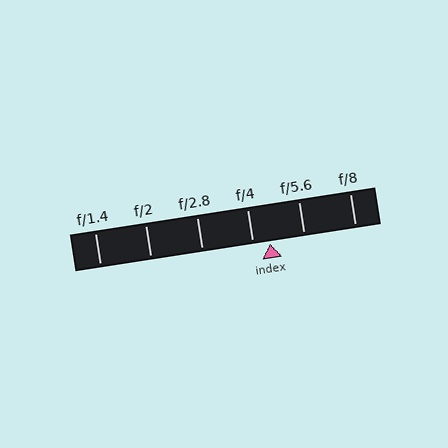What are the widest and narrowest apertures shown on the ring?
The widest aperture shown is f/1.4 and the narrowest is f/8.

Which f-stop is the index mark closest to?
The index mark is closest to f/4.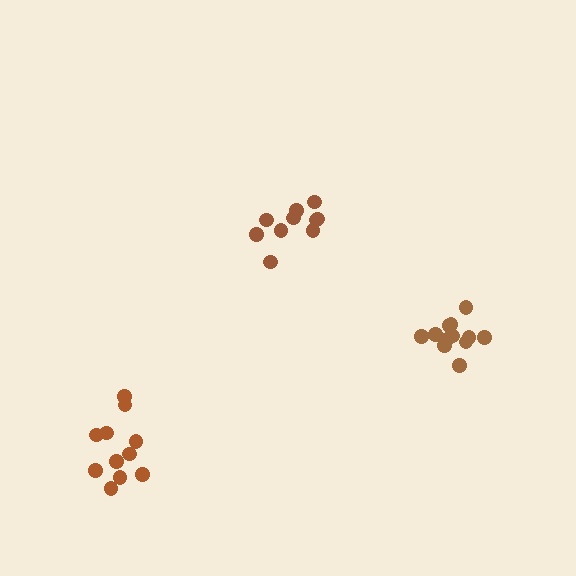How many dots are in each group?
Group 1: 10 dots, Group 2: 12 dots, Group 3: 11 dots (33 total).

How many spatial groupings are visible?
There are 3 spatial groupings.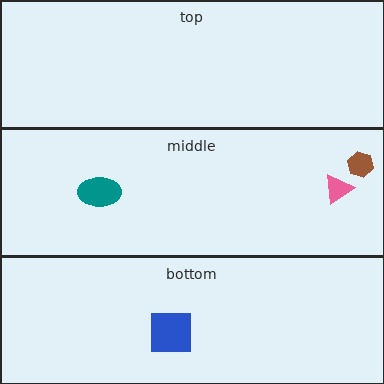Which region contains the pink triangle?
The middle region.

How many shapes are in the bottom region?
1.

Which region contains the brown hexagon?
The middle region.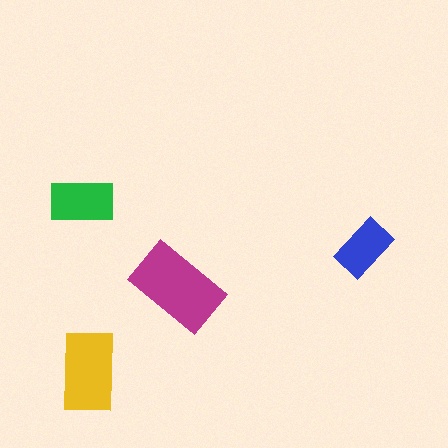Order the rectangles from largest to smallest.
the magenta one, the yellow one, the green one, the blue one.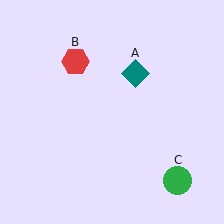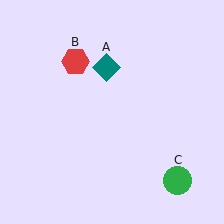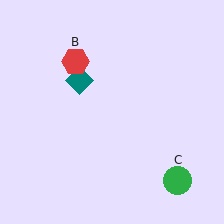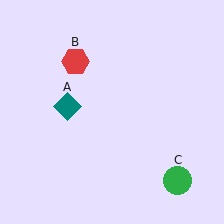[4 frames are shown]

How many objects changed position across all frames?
1 object changed position: teal diamond (object A).